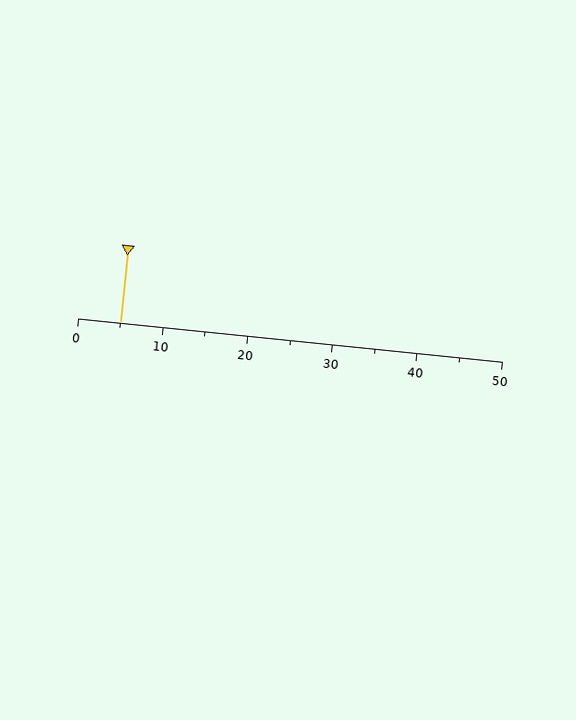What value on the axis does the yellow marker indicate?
The marker indicates approximately 5.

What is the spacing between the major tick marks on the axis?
The major ticks are spaced 10 apart.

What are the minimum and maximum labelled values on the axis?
The axis runs from 0 to 50.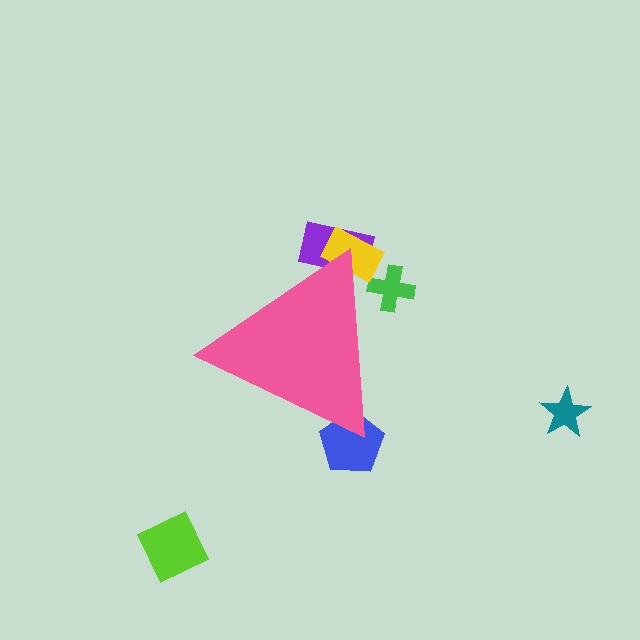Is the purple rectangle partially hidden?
Yes, the purple rectangle is partially hidden behind the pink triangle.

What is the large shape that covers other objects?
A pink triangle.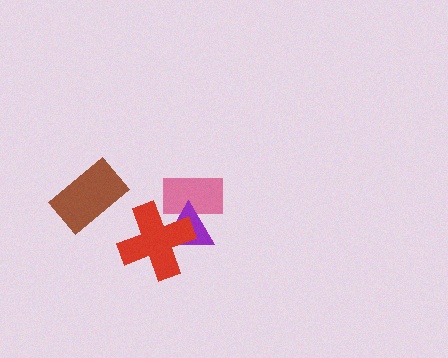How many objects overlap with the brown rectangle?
0 objects overlap with the brown rectangle.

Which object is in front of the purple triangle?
The red cross is in front of the purple triangle.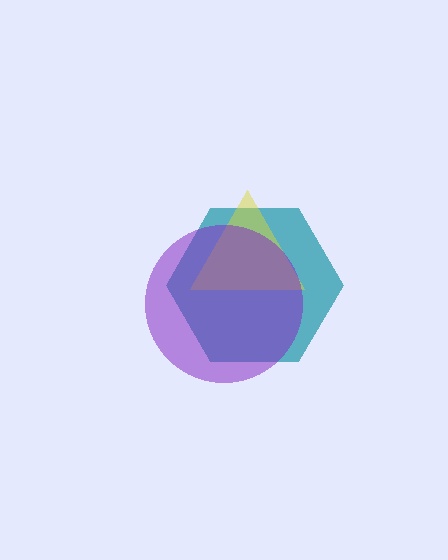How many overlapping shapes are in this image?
There are 3 overlapping shapes in the image.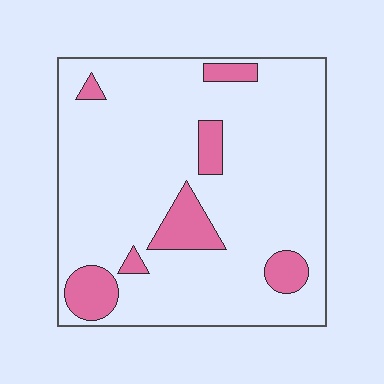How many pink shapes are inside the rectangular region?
7.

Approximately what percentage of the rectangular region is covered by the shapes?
Approximately 15%.